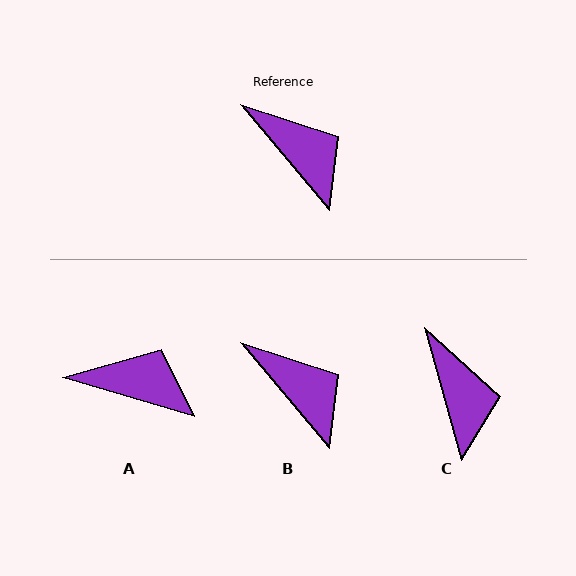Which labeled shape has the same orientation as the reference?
B.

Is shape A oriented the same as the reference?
No, it is off by about 34 degrees.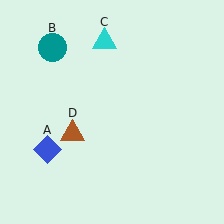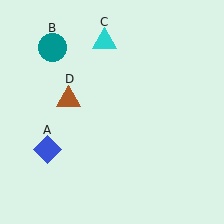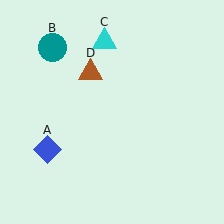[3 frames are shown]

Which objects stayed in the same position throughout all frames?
Blue diamond (object A) and teal circle (object B) and cyan triangle (object C) remained stationary.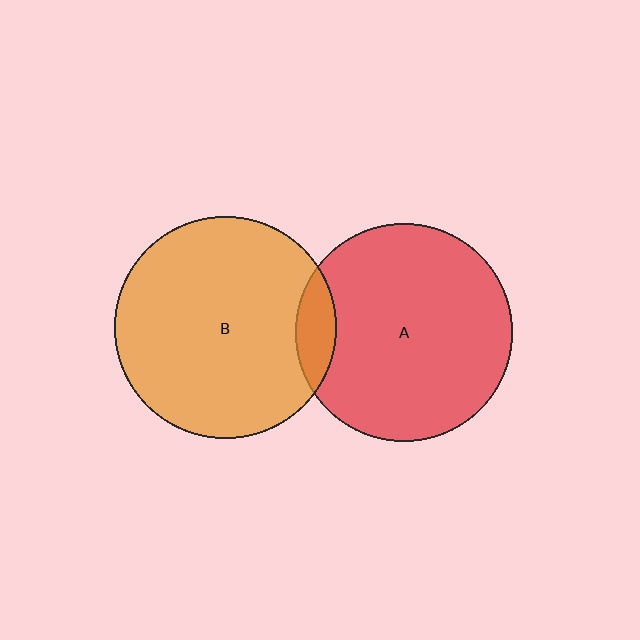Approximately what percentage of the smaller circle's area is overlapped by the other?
Approximately 10%.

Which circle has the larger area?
Circle B (orange).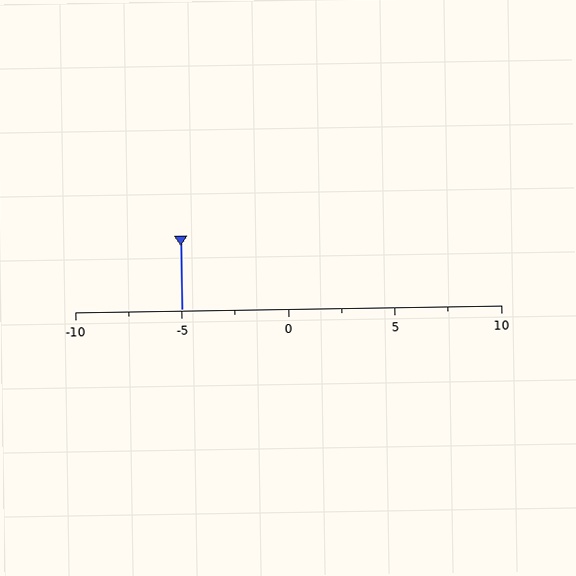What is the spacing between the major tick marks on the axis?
The major ticks are spaced 5 apart.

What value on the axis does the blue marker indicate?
The marker indicates approximately -5.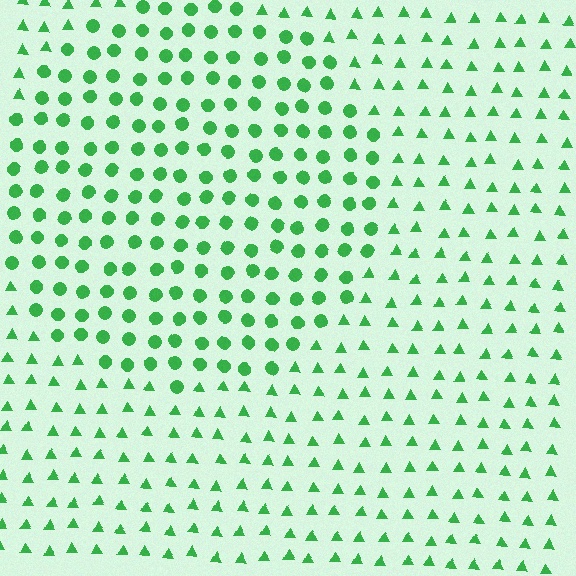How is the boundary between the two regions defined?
The boundary is defined by a change in element shape: circles inside vs. triangles outside. All elements share the same color and spacing.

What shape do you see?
I see a circle.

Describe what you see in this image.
The image is filled with small green elements arranged in a uniform grid. A circle-shaped region contains circles, while the surrounding area contains triangles. The boundary is defined purely by the change in element shape.